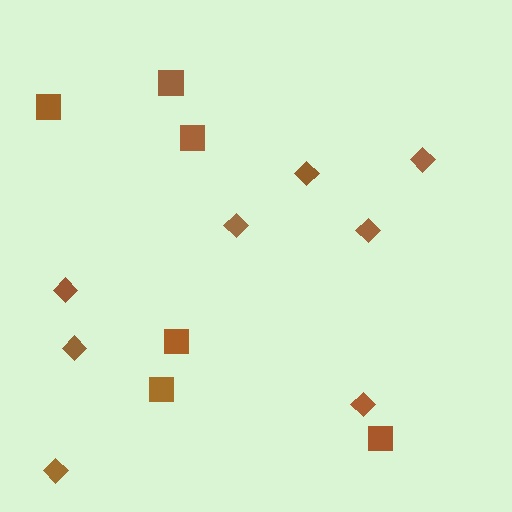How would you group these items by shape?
There are 2 groups: one group of squares (6) and one group of diamonds (8).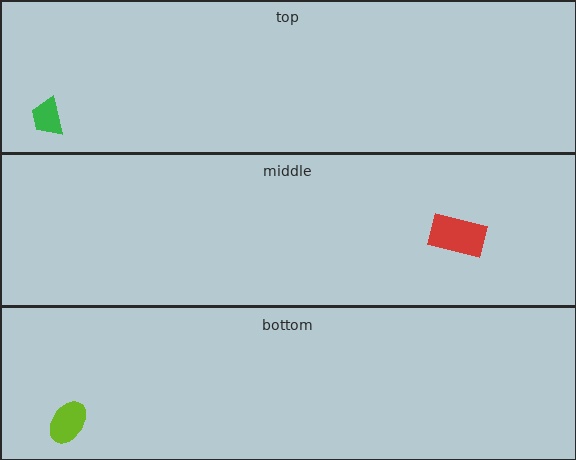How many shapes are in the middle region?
1.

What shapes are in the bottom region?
The lime ellipse.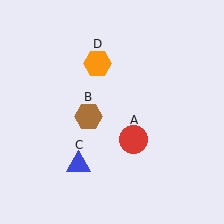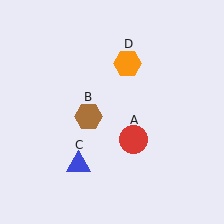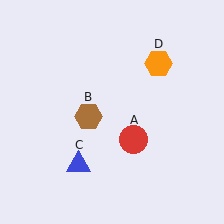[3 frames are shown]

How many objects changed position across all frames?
1 object changed position: orange hexagon (object D).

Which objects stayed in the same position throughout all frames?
Red circle (object A) and brown hexagon (object B) and blue triangle (object C) remained stationary.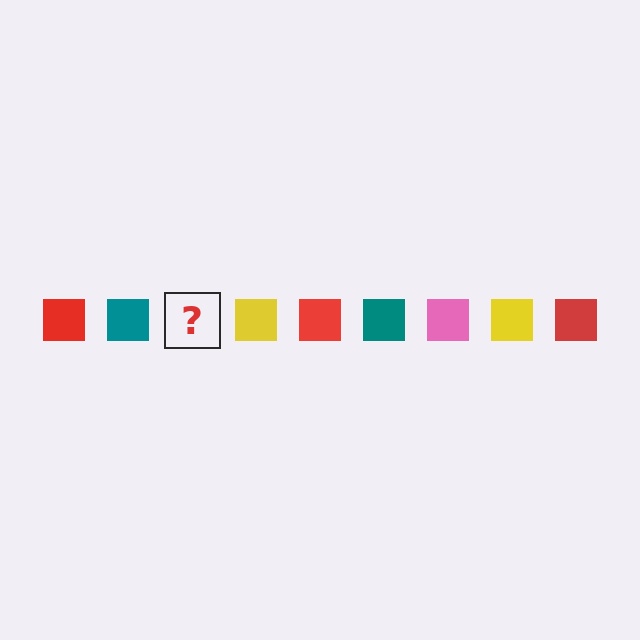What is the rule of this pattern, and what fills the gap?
The rule is that the pattern cycles through red, teal, pink, yellow squares. The gap should be filled with a pink square.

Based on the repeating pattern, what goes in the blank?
The blank should be a pink square.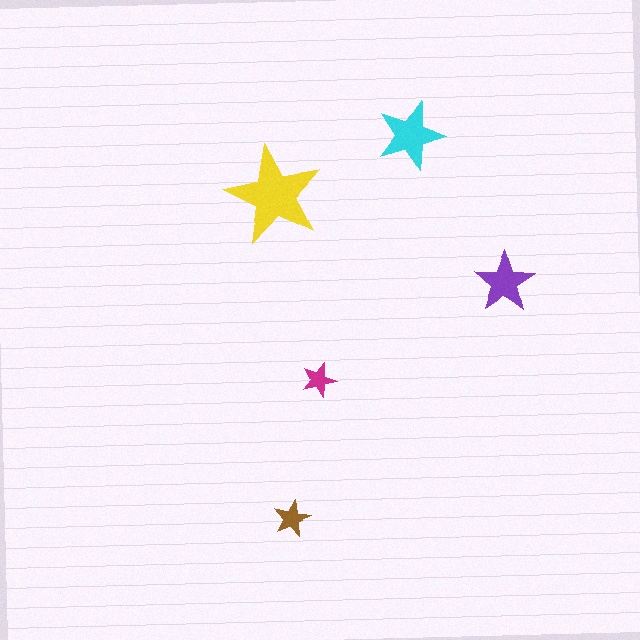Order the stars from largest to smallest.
the yellow one, the cyan one, the purple one, the brown one, the magenta one.